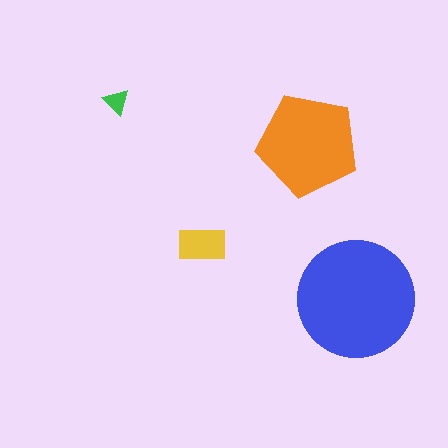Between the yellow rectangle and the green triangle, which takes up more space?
The yellow rectangle.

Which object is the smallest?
The green triangle.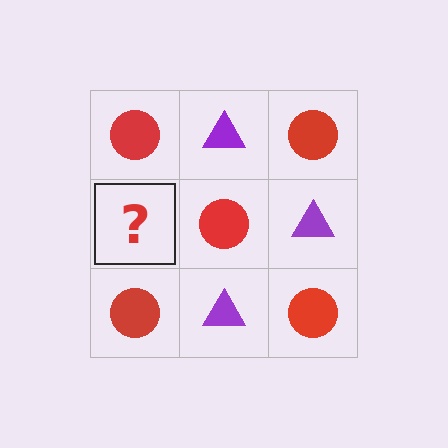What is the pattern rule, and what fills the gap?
The rule is that it alternates red circle and purple triangle in a checkerboard pattern. The gap should be filled with a purple triangle.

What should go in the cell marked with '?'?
The missing cell should contain a purple triangle.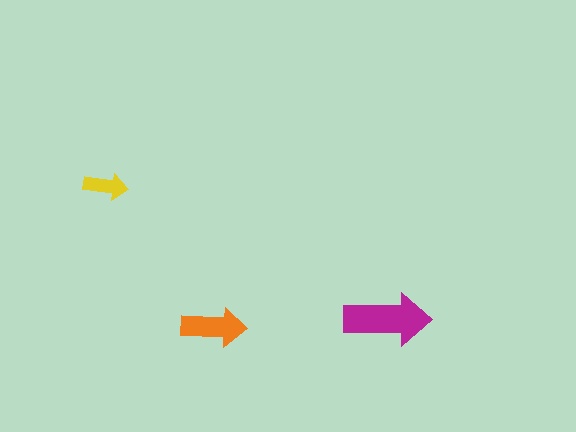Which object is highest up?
The yellow arrow is topmost.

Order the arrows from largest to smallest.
the magenta one, the orange one, the yellow one.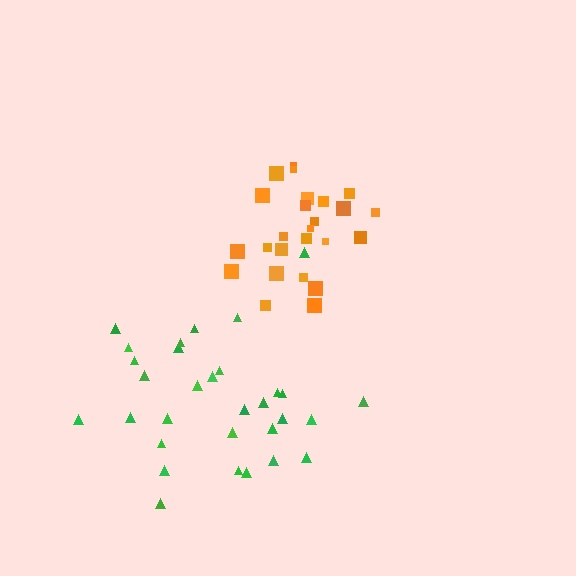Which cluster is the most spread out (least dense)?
Green.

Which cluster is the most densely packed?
Orange.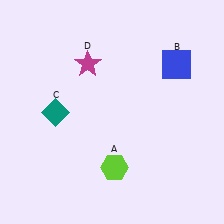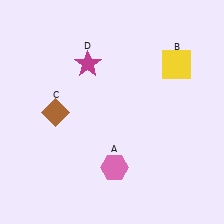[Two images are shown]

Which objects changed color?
A changed from lime to pink. B changed from blue to yellow. C changed from teal to brown.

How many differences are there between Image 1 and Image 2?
There are 3 differences between the two images.